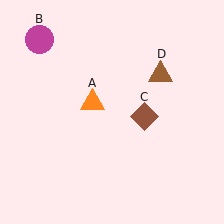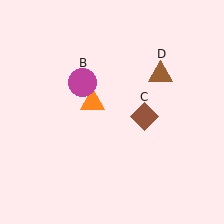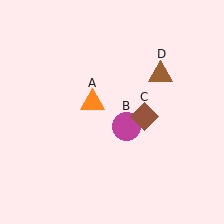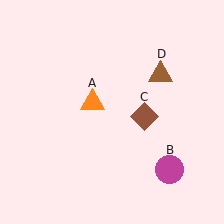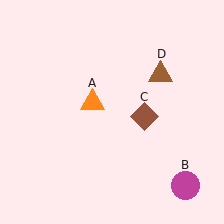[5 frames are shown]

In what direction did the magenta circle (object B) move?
The magenta circle (object B) moved down and to the right.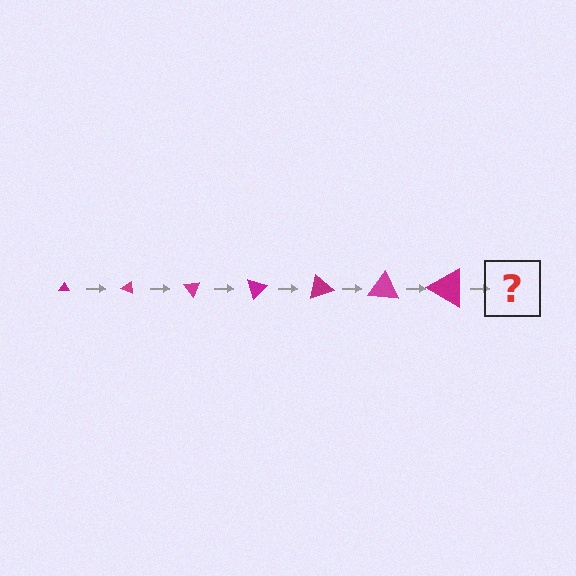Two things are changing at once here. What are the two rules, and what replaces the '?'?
The two rules are that the triangle grows larger each step and it rotates 25 degrees each step. The '?' should be a triangle, larger than the previous one and rotated 175 degrees from the start.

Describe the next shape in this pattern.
It should be a triangle, larger than the previous one and rotated 175 degrees from the start.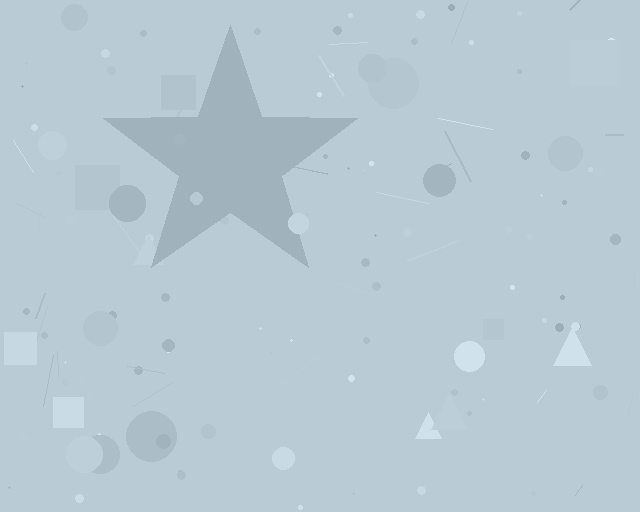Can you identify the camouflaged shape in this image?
The camouflaged shape is a star.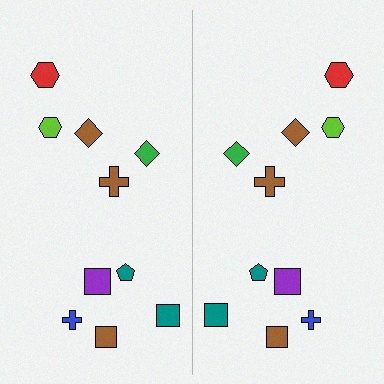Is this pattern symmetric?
Yes, this pattern has bilateral (reflection) symmetry.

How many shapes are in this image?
There are 20 shapes in this image.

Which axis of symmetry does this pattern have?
The pattern has a vertical axis of symmetry running through the center of the image.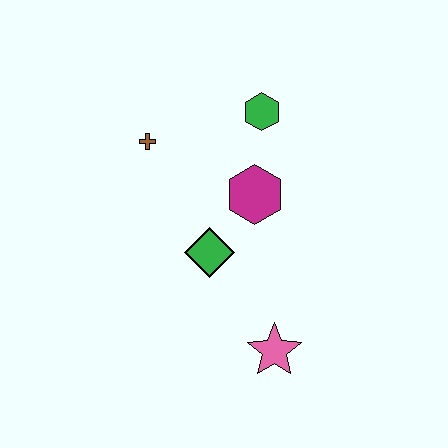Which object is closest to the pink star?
The green diamond is closest to the pink star.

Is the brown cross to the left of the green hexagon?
Yes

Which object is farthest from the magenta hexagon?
The pink star is farthest from the magenta hexagon.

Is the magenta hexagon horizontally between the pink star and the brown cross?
Yes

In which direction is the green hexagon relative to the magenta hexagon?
The green hexagon is above the magenta hexagon.